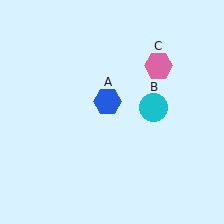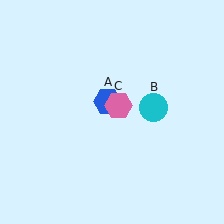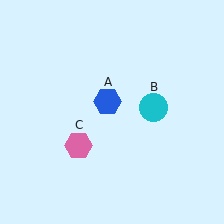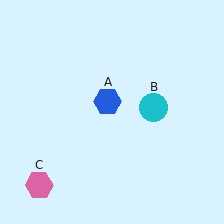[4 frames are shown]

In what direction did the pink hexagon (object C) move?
The pink hexagon (object C) moved down and to the left.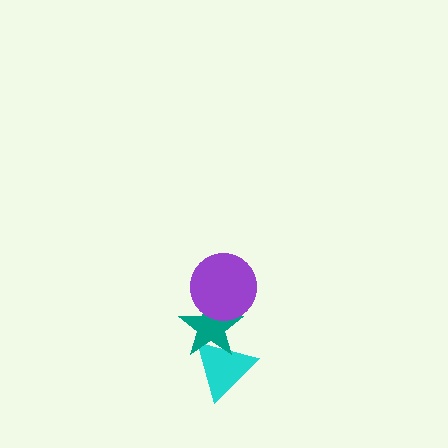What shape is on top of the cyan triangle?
The teal star is on top of the cyan triangle.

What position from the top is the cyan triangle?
The cyan triangle is 3rd from the top.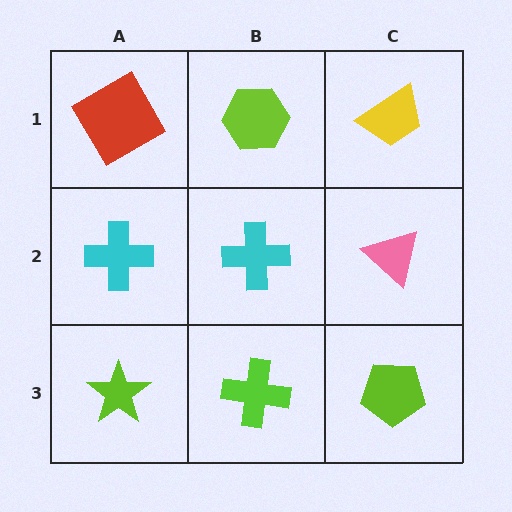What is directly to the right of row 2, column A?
A cyan cross.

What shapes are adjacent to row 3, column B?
A cyan cross (row 2, column B), a lime star (row 3, column A), a lime pentagon (row 3, column C).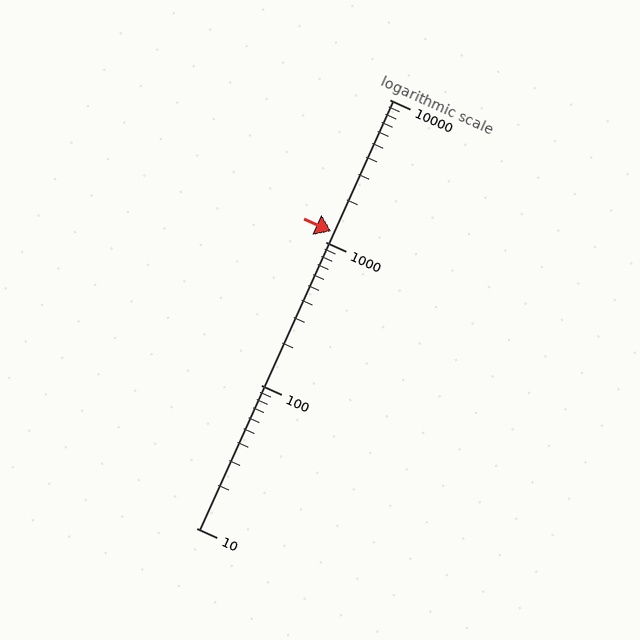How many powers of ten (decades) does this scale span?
The scale spans 3 decades, from 10 to 10000.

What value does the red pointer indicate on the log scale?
The pointer indicates approximately 1200.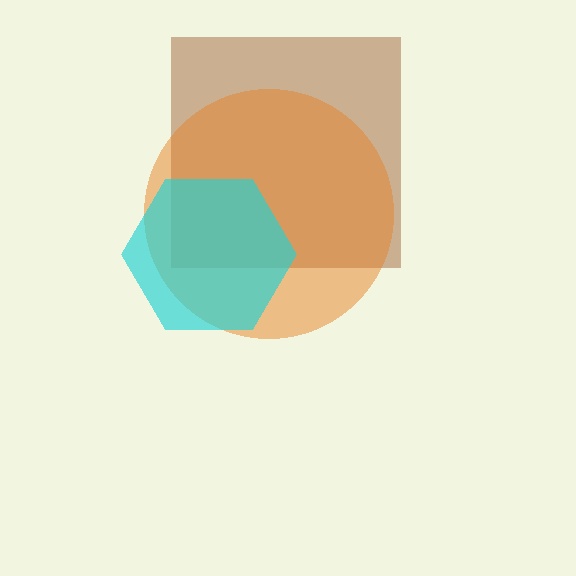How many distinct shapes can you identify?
There are 3 distinct shapes: a brown square, an orange circle, a cyan hexagon.